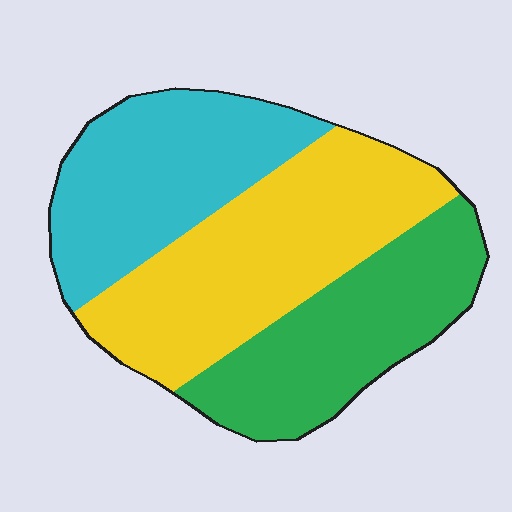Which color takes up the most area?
Yellow, at roughly 40%.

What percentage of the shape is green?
Green covers around 30% of the shape.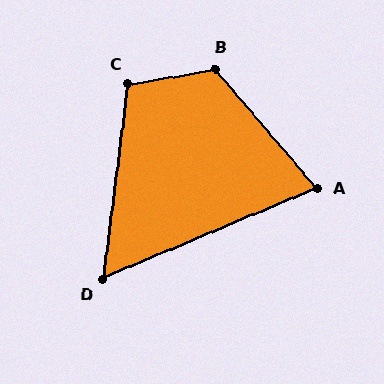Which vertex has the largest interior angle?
B, at approximately 120 degrees.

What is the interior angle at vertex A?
Approximately 73 degrees (acute).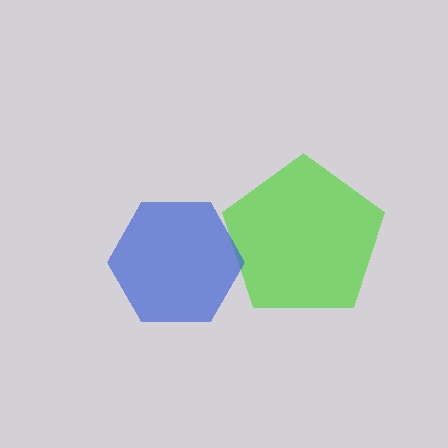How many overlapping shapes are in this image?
There are 2 overlapping shapes in the image.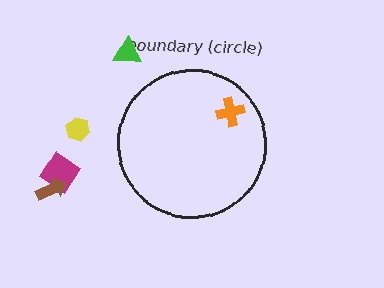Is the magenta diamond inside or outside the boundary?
Outside.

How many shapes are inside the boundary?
1 inside, 4 outside.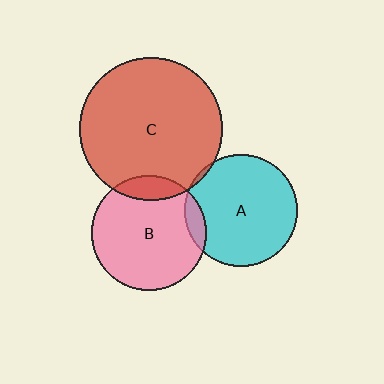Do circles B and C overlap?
Yes.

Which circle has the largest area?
Circle C (red).